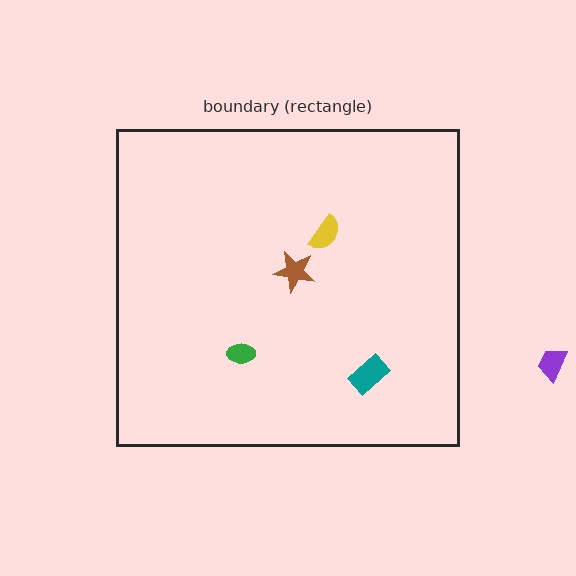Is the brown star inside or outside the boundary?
Inside.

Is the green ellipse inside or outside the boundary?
Inside.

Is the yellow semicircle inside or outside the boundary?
Inside.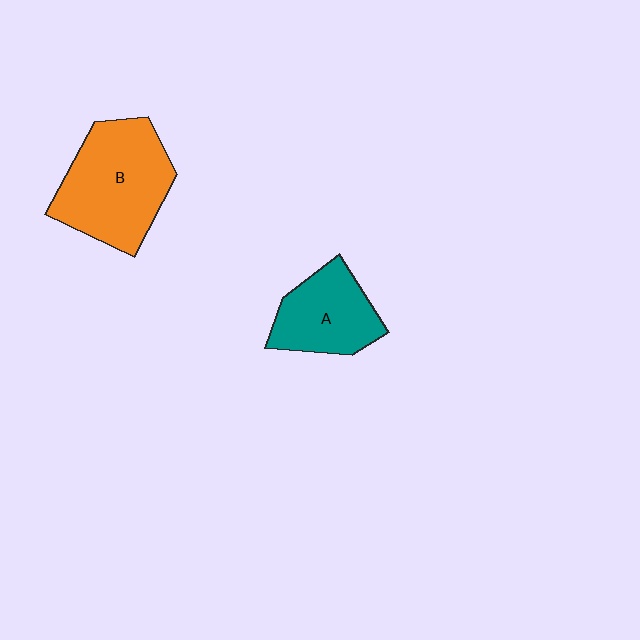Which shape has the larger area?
Shape B (orange).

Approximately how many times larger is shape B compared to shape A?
Approximately 1.5 times.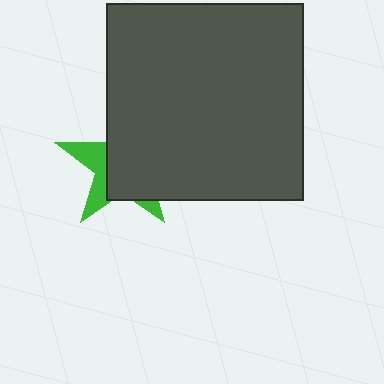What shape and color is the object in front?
The object in front is a dark gray square.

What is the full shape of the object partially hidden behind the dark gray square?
The partially hidden object is a green star.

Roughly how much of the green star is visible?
A small part of it is visible (roughly 32%).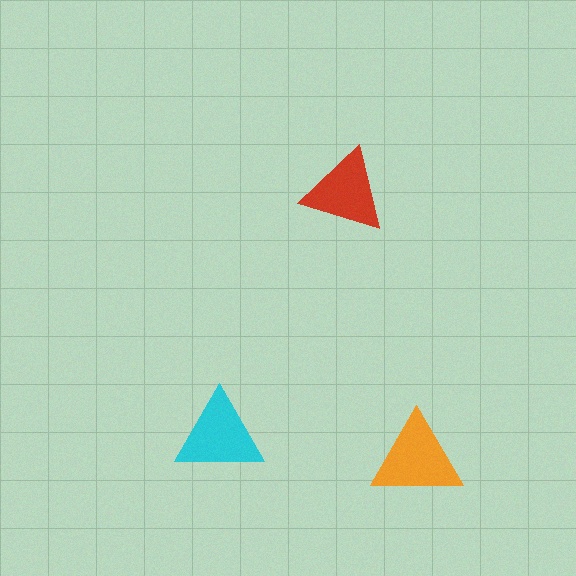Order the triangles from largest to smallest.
the orange one, the cyan one, the red one.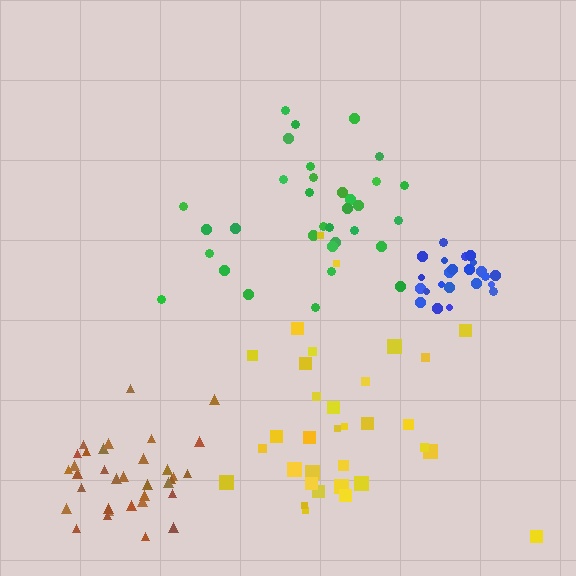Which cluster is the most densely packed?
Blue.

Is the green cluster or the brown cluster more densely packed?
Brown.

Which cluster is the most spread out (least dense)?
Yellow.